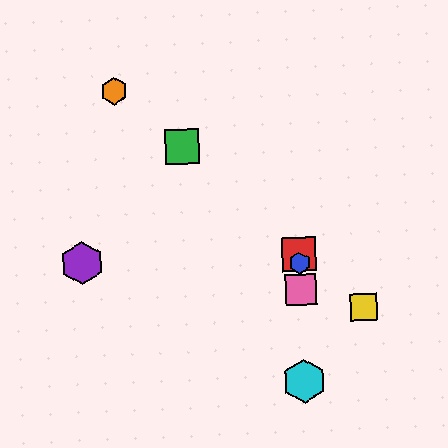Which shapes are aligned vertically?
The red square, the blue hexagon, the cyan hexagon, the pink square are aligned vertically.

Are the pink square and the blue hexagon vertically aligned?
Yes, both are at x≈301.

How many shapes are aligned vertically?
4 shapes (the red square, the blue hexagon, the cyan hexagon, the pink square) are aligned vertically.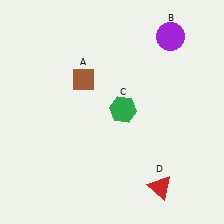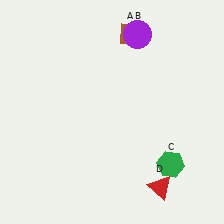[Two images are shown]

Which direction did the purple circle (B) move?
The purple circle (B) moved left.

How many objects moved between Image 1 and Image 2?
3 objects moved between the two images.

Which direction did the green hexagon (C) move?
The green hexagon (C) moved down.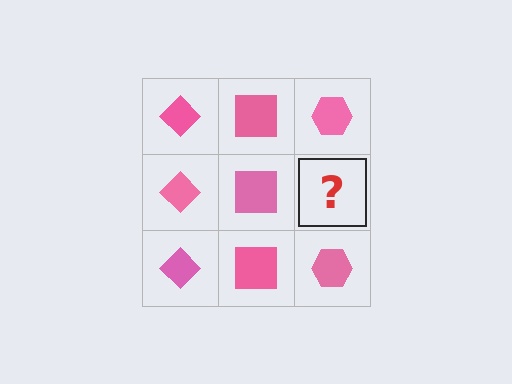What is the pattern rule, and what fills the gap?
The rule is that each column has a consistent shape. The gap should be filled with a pink hexagon.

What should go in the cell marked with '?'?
The missing cell should contain a pink hexagon.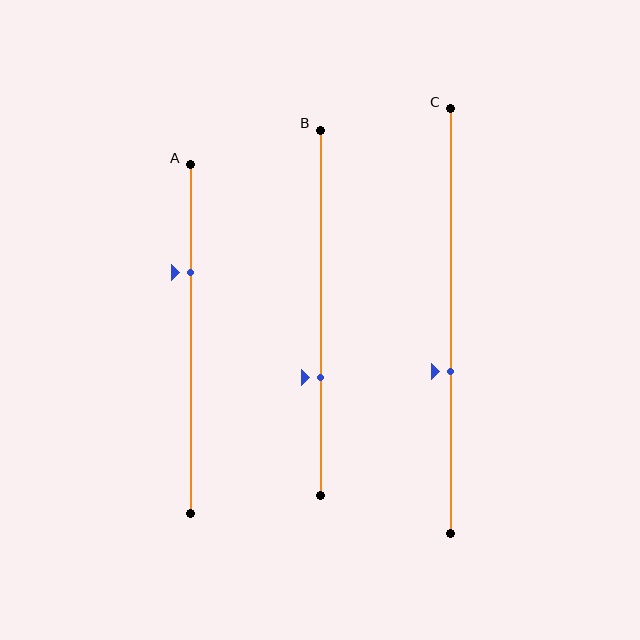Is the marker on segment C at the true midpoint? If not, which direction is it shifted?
No, the marker on segment C is shifted downward by about 12% of the segment length.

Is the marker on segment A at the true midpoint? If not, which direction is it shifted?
No, the marker on segment A is shifted upward by about 19% of the segment length.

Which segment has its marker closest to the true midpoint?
Segment C has its marker closest to the true midpoint.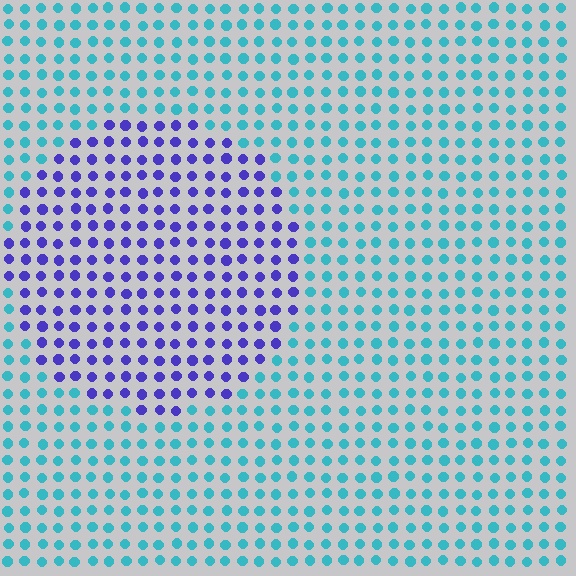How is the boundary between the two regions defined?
The boundary is defined purely by a slight shift in hue (about 63 degrees). Spacing, size, and orientation are identical on both sides.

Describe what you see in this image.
The image is filled with small cyan elements in a uniform arrangement. A circle-shaped region is visible where the elements are tinted to a slightly different hue, forming a subtle color boundary.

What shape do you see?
I see a circle.